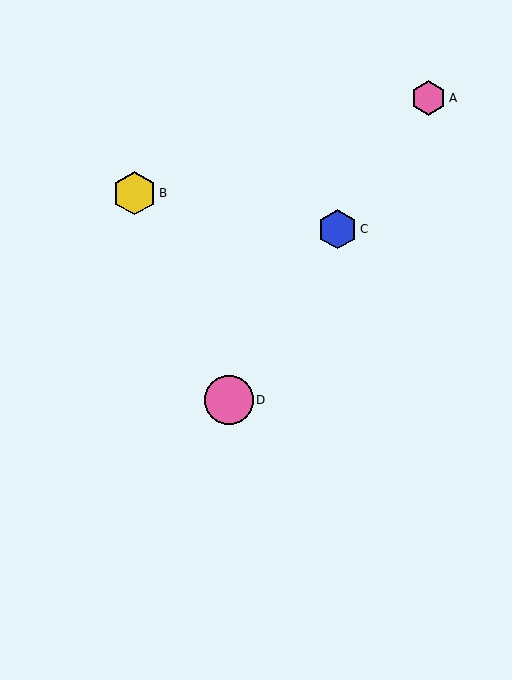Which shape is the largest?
The pink circle (labeled D) is the largest.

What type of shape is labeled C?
Shape C is a blue hexagon.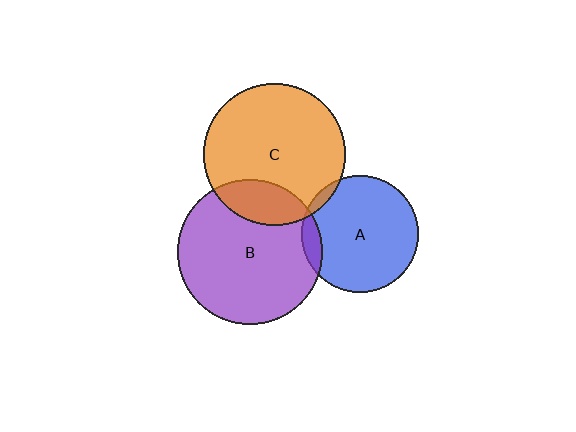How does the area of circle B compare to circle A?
Approximately 1.5 times.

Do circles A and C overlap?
Yes.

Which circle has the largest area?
Circle B (purple).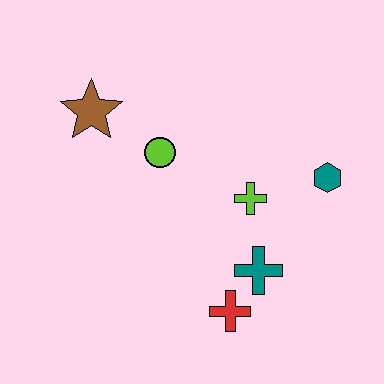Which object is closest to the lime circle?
The brown star is closest to the lime circle.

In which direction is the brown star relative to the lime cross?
The brown star is to the left of the lime cross.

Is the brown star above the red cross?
Yes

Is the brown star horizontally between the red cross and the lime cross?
No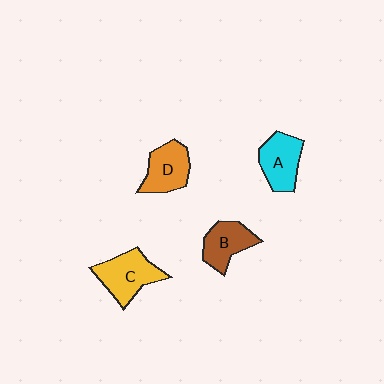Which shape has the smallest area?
Shape B (brown).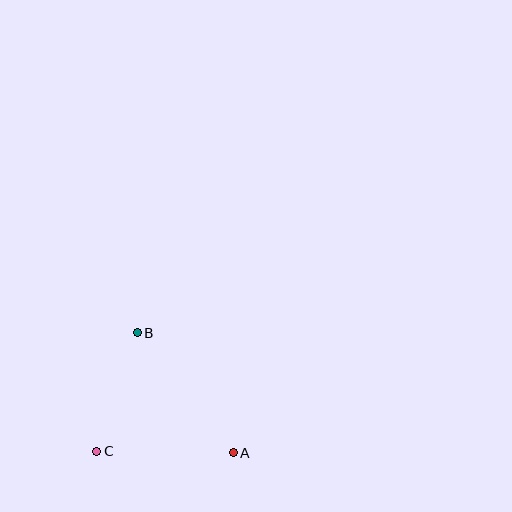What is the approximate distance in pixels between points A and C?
The distance between A and C is approximately 136 pixels.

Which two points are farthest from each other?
Points A and B are farthest from each other.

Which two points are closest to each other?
Points B and C are closest to each other.